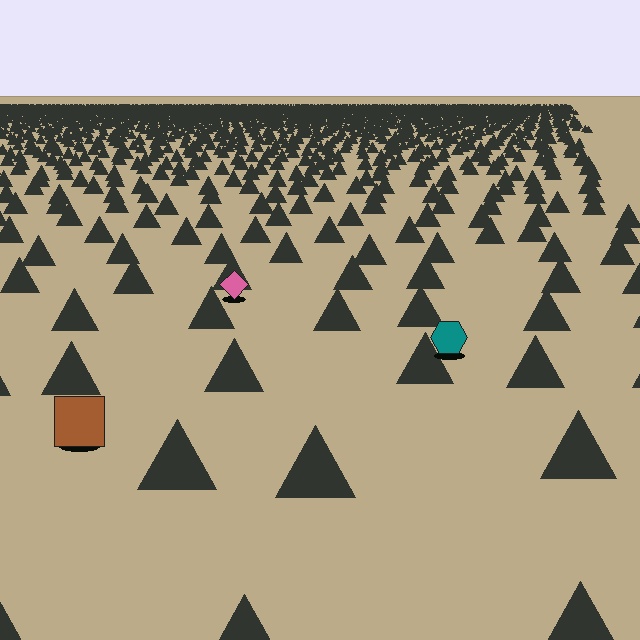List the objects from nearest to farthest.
From nearest to farthest: the brown square, the teal hexagon, the pink diamond.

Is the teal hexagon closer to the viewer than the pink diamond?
Yes. The teal hexagon is closer — you can tell from the texture gradient: the ground texture is coarser near it.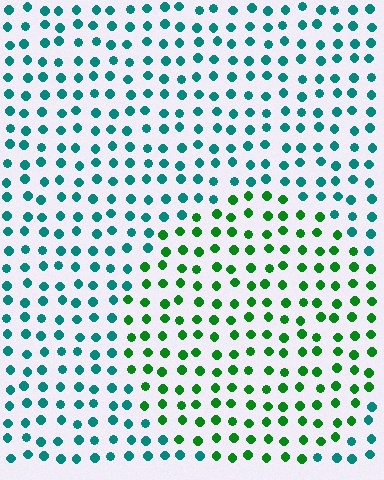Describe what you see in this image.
The image is filled with small teal elements in a uniform arrangement. A circle-shaped region is visible where the elements are tinted to a slightly different hue, forming a subtle color boundary.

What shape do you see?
I see a circle.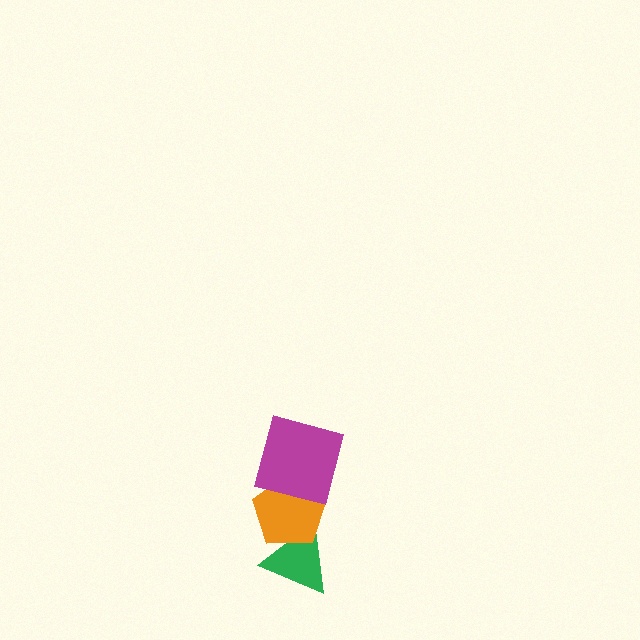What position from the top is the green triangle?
The green triangle is 3rd from the top.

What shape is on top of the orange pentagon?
The magenta square is on top of the orange pentagon.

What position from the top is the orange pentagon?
The orange pentagon is 2nd from the top.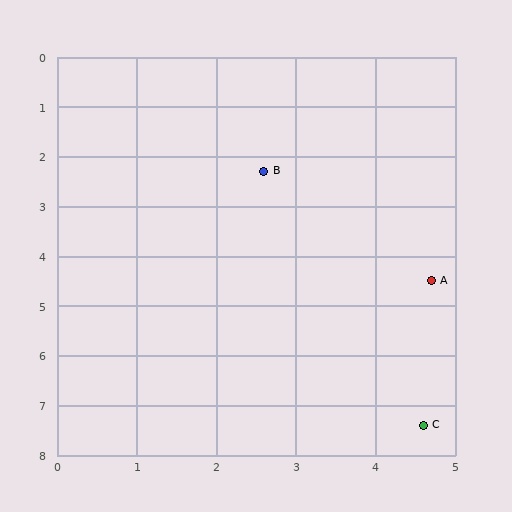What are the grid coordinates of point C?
Point C is at approximately (4.6, 7.4).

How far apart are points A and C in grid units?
Points A and C are about 2.9 grid units apart.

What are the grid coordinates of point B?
Point B is at approximately (2.6, 2.3).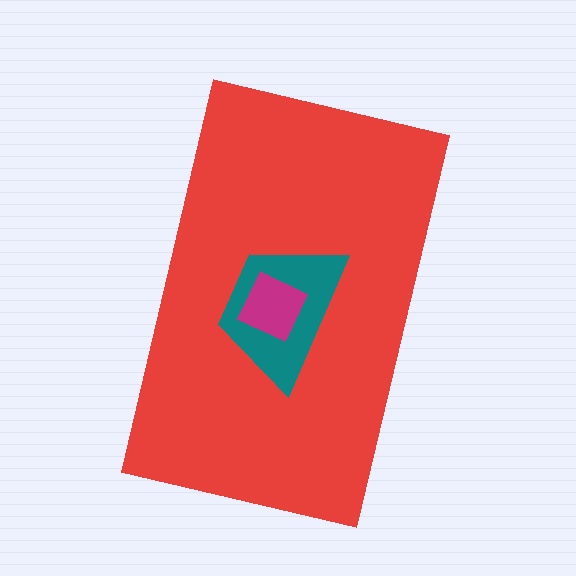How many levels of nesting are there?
3.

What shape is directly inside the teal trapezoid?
The magenta square.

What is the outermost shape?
The red rectangle.